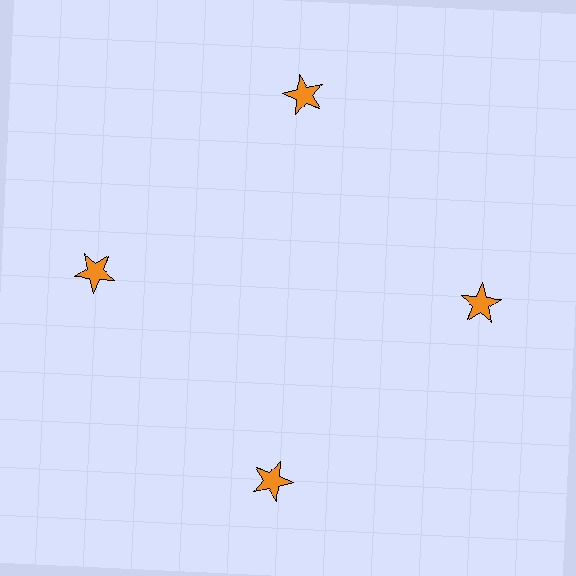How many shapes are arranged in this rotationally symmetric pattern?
There are 4 shapes, arranged in 4 groups of 1.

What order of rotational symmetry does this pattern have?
This pattern has 4-fold rotational symmetry.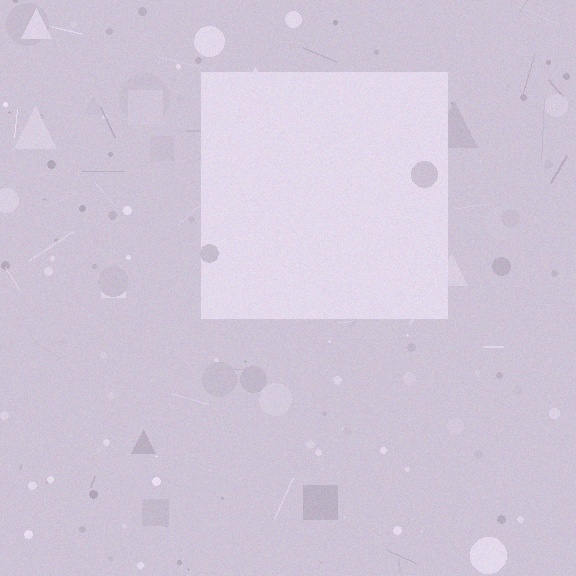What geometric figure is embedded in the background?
A square is embedded in the background.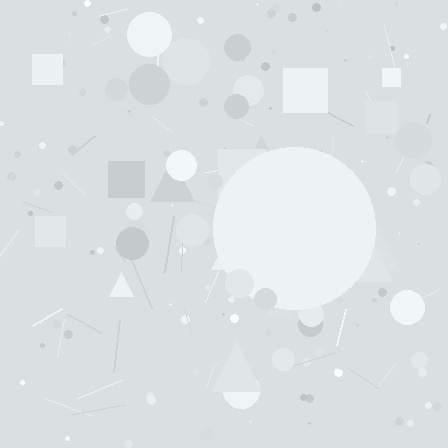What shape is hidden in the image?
A circle is hidden in the image.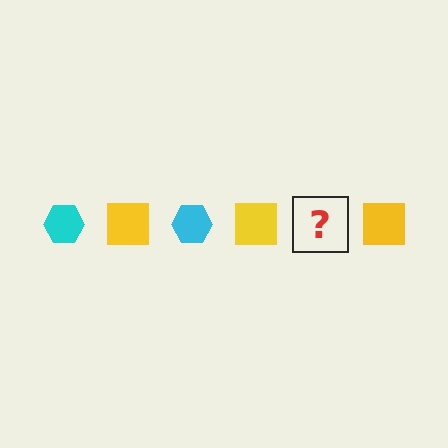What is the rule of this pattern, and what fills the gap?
The rule is that the pattern alternates between cyan hexagon and yellow square. The gap should be filled with a cyan hexagon.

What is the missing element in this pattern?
The missing element is a cyan hexagon.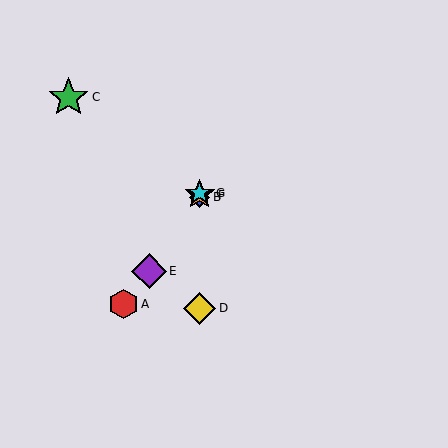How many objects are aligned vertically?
4 objects (B, D, F, G) are aligned vertically.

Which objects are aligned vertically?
Objects B, D, F, G are aligned vertically.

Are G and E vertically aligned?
No, G is at x≈200 and E is at x≈149.